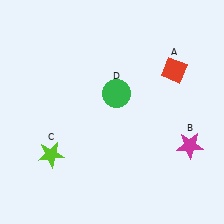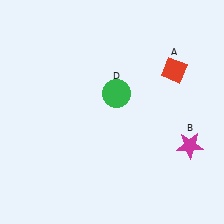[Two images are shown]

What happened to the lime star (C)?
The lime star (C) was removed in Image 2. It was in the bottom-left area of Image 1.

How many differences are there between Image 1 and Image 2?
There is 1 difference between the two images.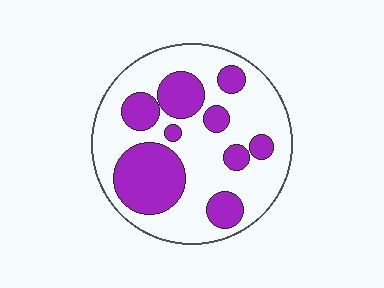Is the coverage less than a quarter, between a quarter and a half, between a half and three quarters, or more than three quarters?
Between a quarter and a half.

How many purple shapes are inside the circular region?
9.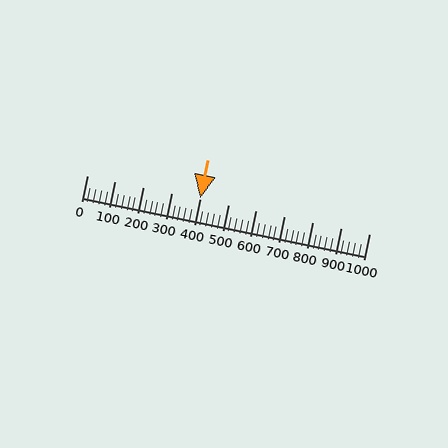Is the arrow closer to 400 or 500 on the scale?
The arrow is closer to 400.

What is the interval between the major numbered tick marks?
The major tick marks are spaced 100 units apart.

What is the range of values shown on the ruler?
The ruler shows values from 0 to 1000.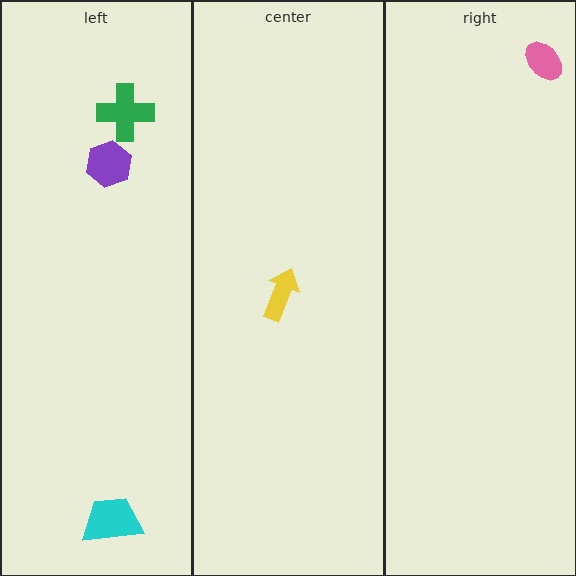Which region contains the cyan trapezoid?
The left region.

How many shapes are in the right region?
1.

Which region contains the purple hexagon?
The left region.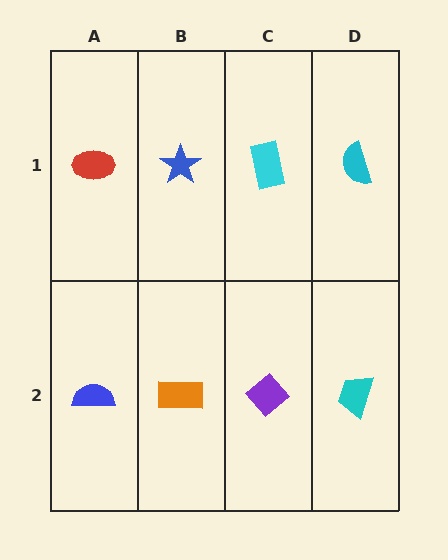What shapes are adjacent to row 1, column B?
An orange rectangle (row 2, column B), a red ellipse (row 1, column A), a cyan rectangle (row 1, column C).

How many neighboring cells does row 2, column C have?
3.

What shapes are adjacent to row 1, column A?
A blue semicircle (row 2, column A), a blue star (row 1, column B).